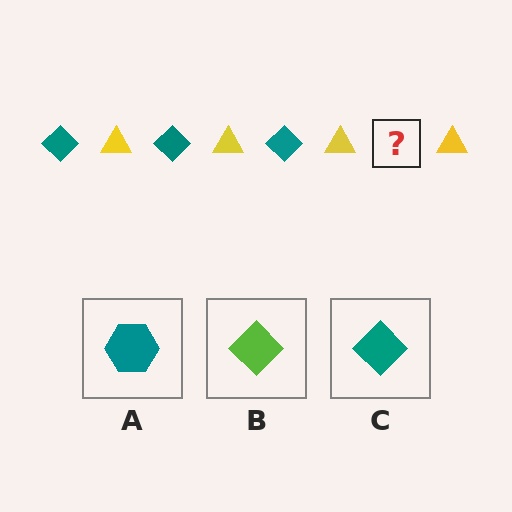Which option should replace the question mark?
Option C.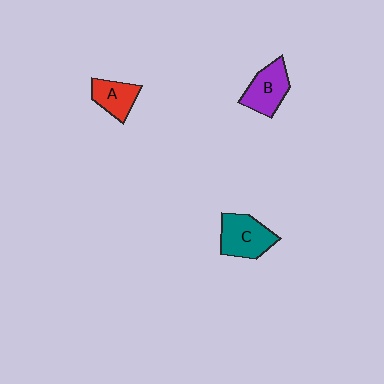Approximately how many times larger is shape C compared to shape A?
Approximately 1.4 times.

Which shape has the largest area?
Shape C (teal).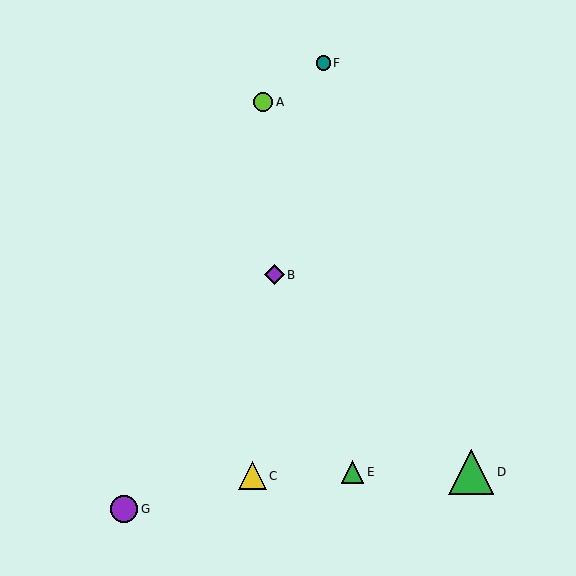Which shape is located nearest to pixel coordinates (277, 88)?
The lime circle (labeled A) at (263, 102) is nearest to that location.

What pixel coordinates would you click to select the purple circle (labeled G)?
Click at (124, 509) to select the purple circle G.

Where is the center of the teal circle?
The center of the teal circle is at (323, 63).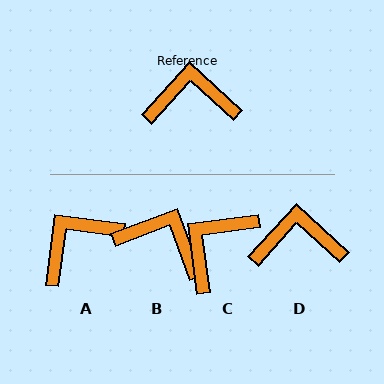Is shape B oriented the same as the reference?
No, it is off by about 27 degrees.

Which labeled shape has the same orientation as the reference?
D.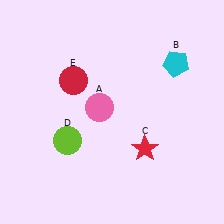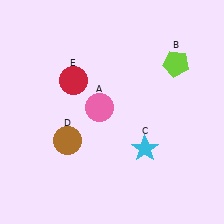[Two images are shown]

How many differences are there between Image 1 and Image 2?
There are 3 differences between the two images.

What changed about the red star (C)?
In Image 1, C is red. In Image 2, it changed to cyan.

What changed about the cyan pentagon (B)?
In Image 1, B is cyan. In Image 2, it changed to lime.